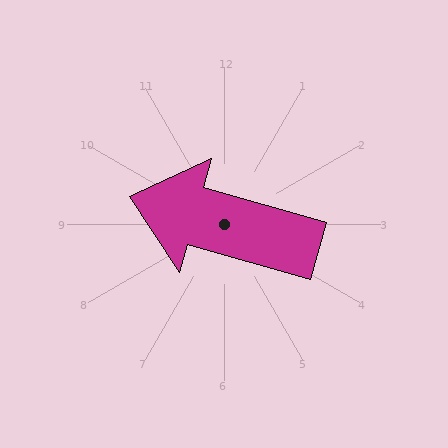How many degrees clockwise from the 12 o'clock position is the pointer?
Approximately 286 degrees.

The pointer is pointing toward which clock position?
Roughly 10 o'clock.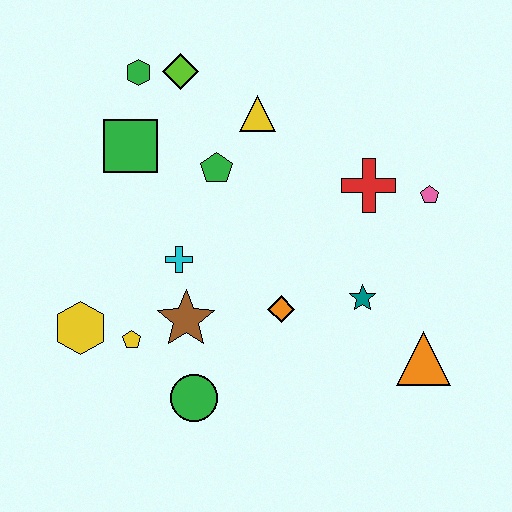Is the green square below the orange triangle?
No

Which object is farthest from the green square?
The orange triangle is farthest from the green square.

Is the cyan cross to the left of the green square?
No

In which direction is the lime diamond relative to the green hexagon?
The lime diamond is to the right of the green hexagon.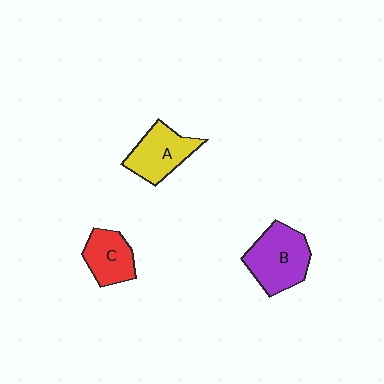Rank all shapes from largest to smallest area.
From largest to smallest: B (purple), A (yellow), C (red).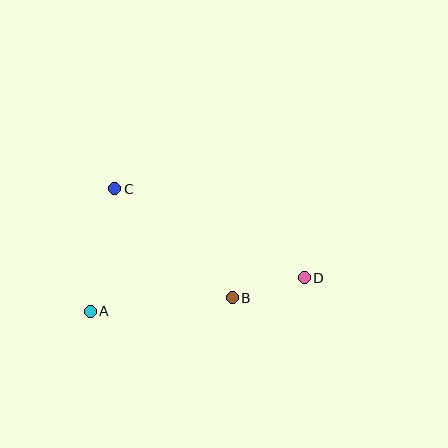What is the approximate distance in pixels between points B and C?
The distance between B and C is approximately 160 pixels.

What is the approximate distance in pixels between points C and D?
The distance between C and D is approximately 209 pixels.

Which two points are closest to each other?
Points B and D are closest to each other.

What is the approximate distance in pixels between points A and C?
The distance between A and C is approximately 125 pixels.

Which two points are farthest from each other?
Points A and D are farthest from each other.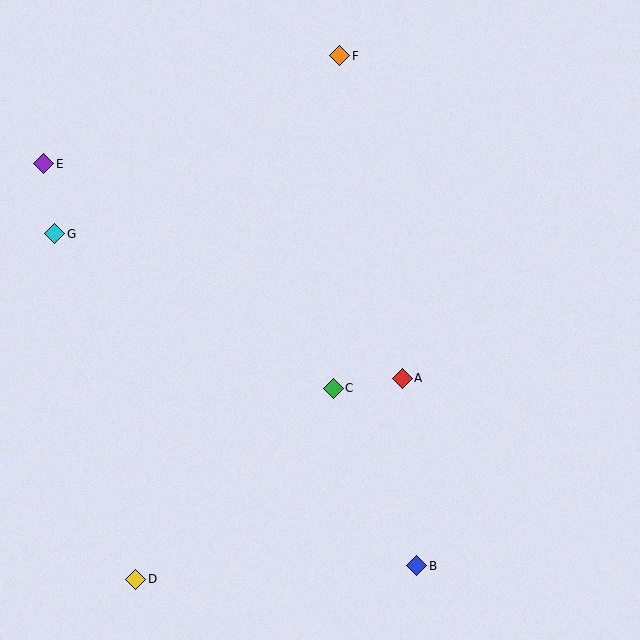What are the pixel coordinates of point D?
Point D is at (136, 579).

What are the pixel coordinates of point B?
Point B is at (417, 566).